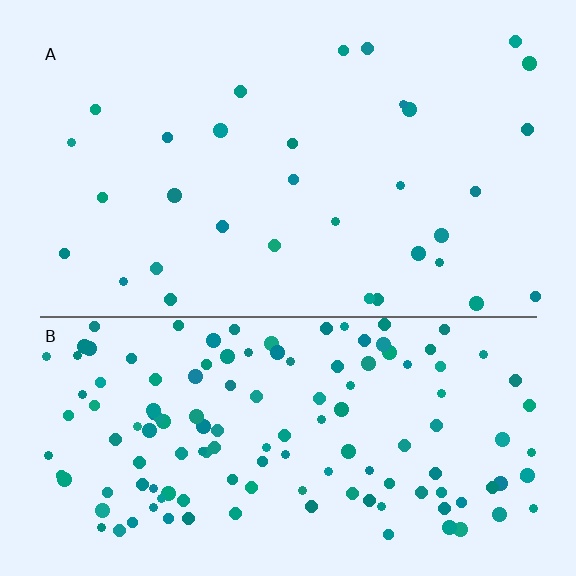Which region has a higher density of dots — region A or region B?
B (the bottom).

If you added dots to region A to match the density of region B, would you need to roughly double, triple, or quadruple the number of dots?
Approximately quadruple.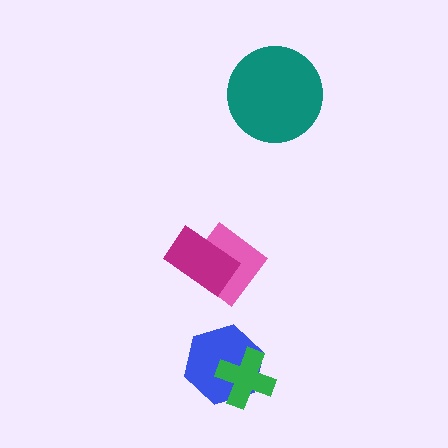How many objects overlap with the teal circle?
0 objects overlap with the teal circle.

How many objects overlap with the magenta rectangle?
1 object overlaps with the magenta rectangle.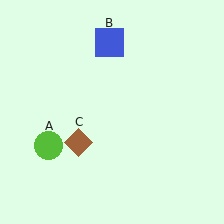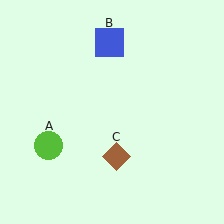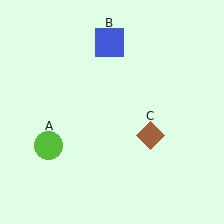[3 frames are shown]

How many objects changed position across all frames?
1 object changed position: brown diamond (object C).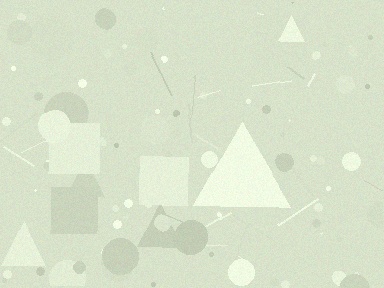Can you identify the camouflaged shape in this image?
The camouflaged shape is a triangle.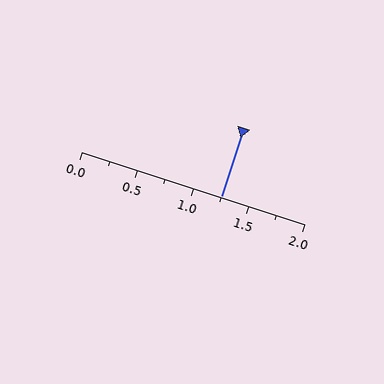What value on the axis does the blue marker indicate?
The marker indicates approximately 1.25.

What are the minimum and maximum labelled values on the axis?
The axis runs from 0.0 to 2.0.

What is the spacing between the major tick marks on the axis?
The major ticks are spaced 0.5 apart.